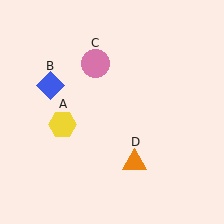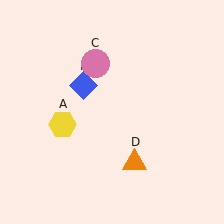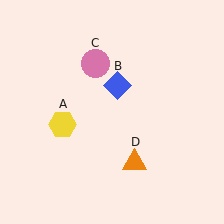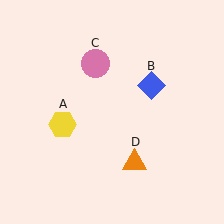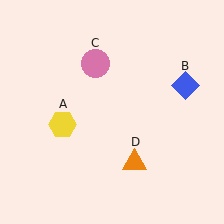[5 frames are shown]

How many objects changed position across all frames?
1 object changed position: blue diamond (object B).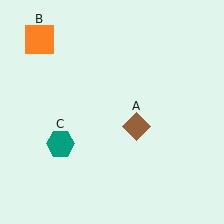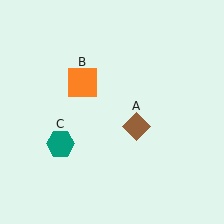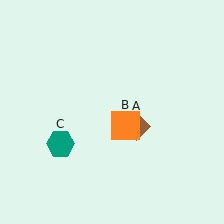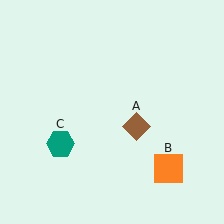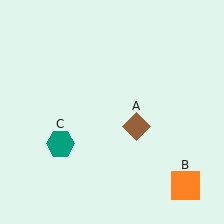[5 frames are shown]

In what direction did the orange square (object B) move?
The orange square (object B) moved down and to the right.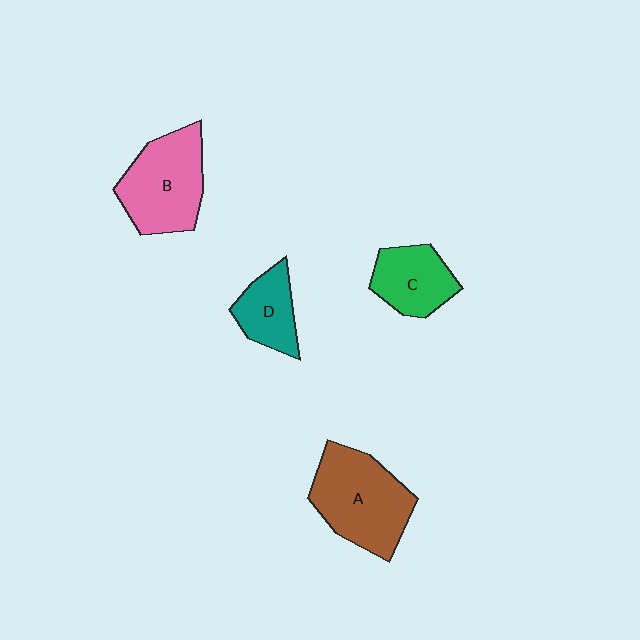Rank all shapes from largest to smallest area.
From largest to smallest: A (brown), B (pink), C (green), D (teal).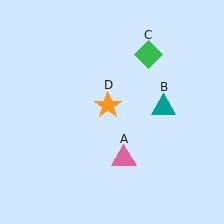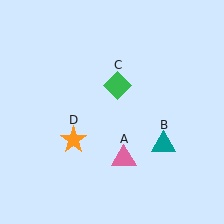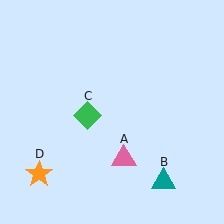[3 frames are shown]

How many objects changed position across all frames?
3 objects changed position: teal triangle (object B), green diamond (object C), orange star (object D).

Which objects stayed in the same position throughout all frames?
Pink triangle (object A) remained stationary.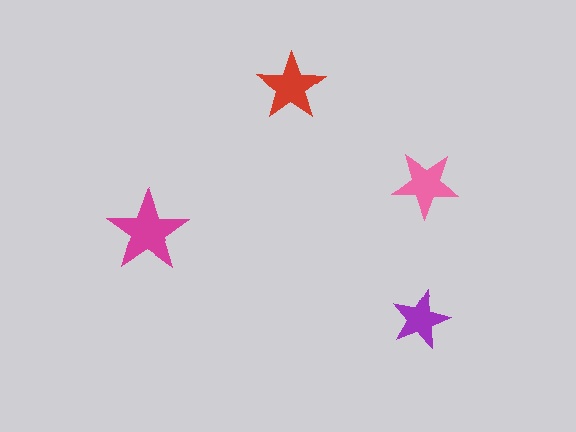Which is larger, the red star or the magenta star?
The magenta one.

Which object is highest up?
The red star is topmost.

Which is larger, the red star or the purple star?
The red one.